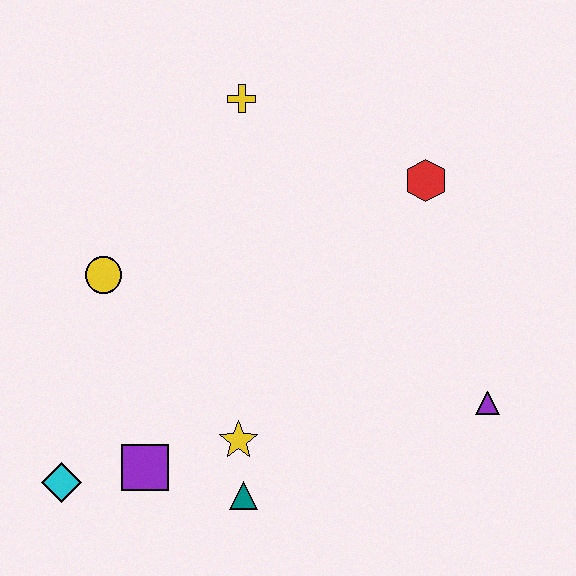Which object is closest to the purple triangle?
The red hexagon is closest to the purple triangle.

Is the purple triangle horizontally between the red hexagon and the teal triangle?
No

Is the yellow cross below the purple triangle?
No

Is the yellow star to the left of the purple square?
No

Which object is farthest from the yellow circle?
The purple triangle is farthest from the yellow circle.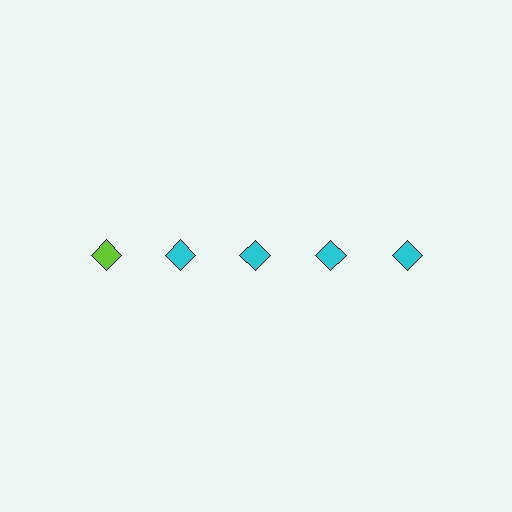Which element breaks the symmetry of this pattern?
The lime diamond in the top row, leftmost column breaks the symmetry. All other shapes are cyan diamonds.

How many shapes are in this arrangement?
There are 5 shapes arranged in a grid pattern.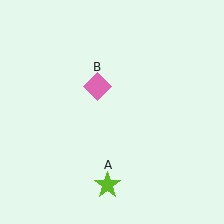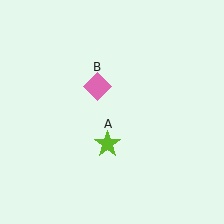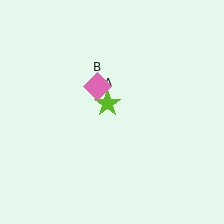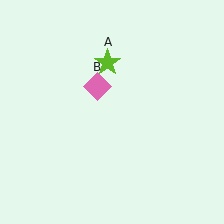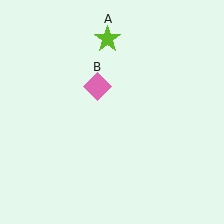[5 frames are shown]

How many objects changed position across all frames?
1 object changed position: lime star (object A).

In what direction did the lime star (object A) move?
The lime star (object A) moved up.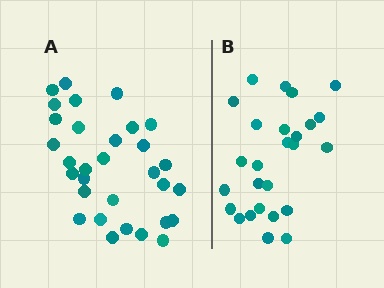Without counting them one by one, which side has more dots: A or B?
Region A (the left region) has more dots.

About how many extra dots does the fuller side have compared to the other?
Region A has about 5 more dots than region B.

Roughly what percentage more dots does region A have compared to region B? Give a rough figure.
About 20% more.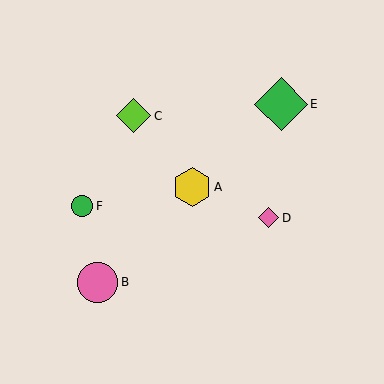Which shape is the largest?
The green diamond (labeled E) is the largest.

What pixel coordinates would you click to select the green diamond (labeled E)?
Click at (281, 104) to select the green diamond E.